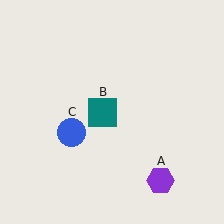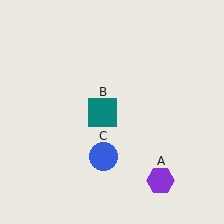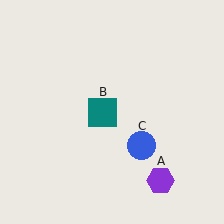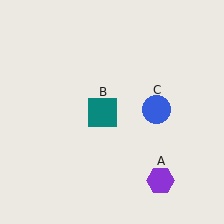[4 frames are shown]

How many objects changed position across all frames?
1 object changed position: blue circle (object C).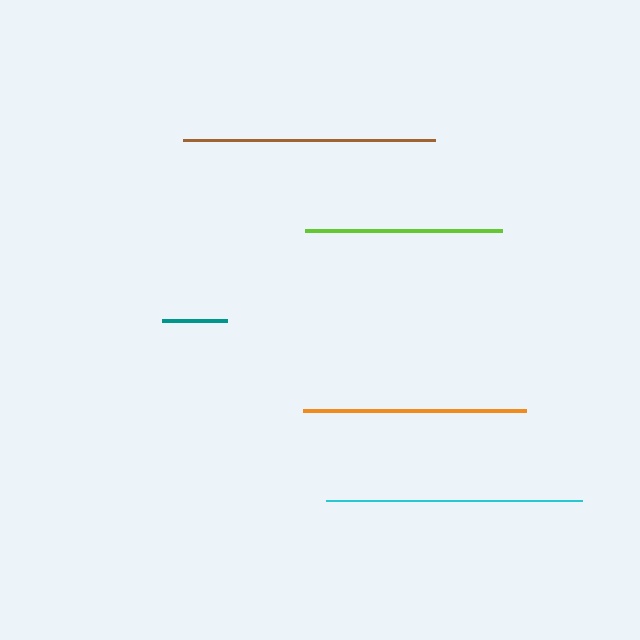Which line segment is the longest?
The cyan line is the longest at approximately 256 pixels.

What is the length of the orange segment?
The orange segment is approximately 223 pixels long.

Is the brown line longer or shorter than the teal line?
The brown line is longer than the teal line.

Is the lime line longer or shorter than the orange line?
The orange line is longer than the lime line.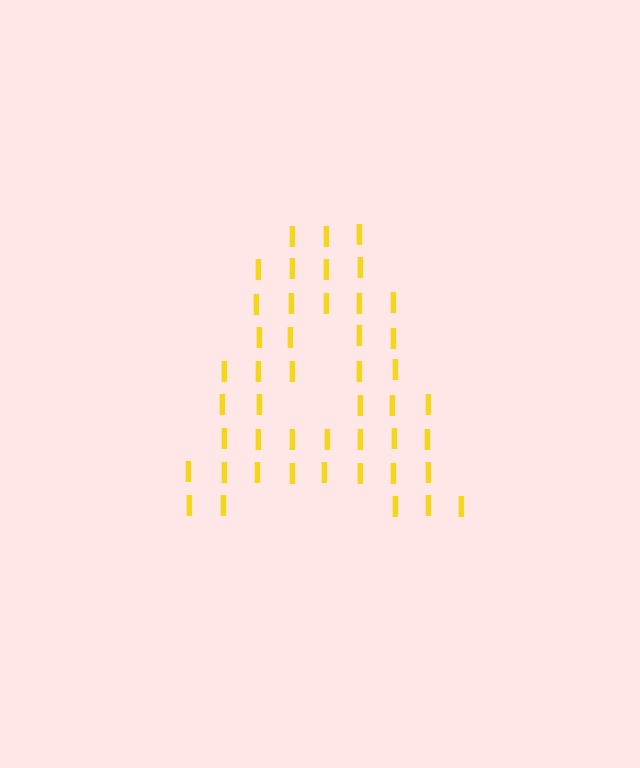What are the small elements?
The small elements are letter I's.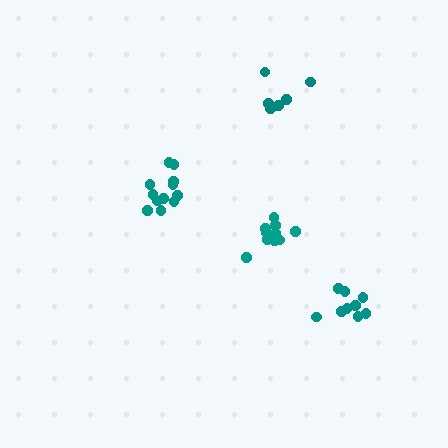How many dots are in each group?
Group 1: 9 dots, Group 2: 12 dots, Group 3: 6 dots, Group 4: 11 dots (38 total).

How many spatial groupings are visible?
There are 4 spatial groupings.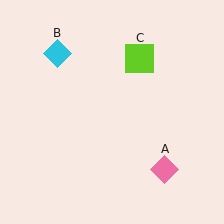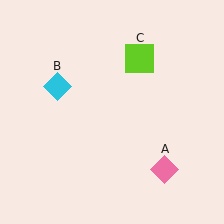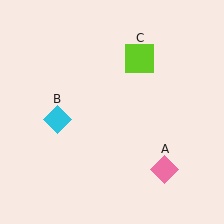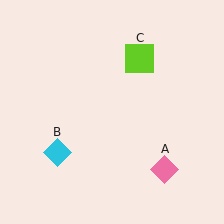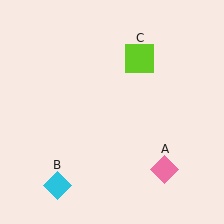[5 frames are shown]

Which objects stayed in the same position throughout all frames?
Pink diamond (object A) and lime square (object C) remained stationary.